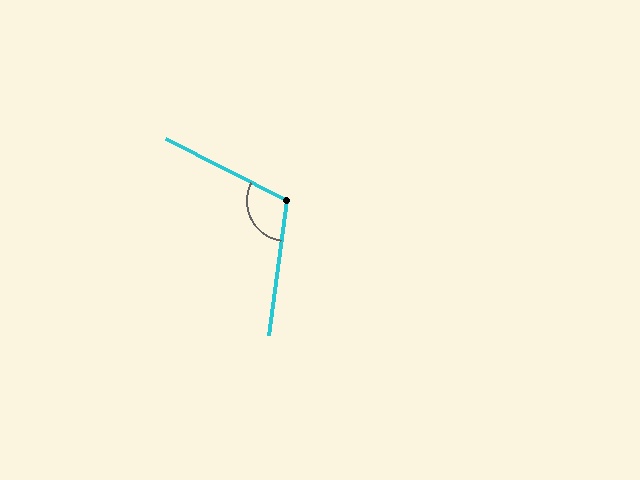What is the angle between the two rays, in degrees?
Approximately 109 degrees.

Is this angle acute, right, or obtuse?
It is obtuse.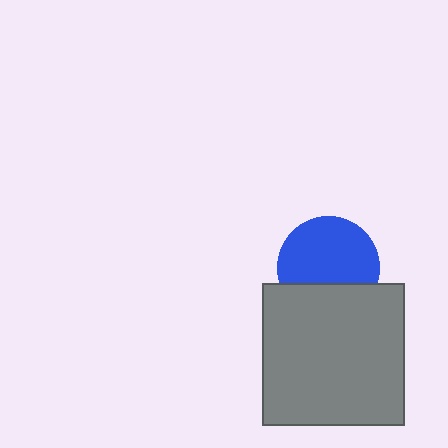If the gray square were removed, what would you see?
You would see the complete blue circle.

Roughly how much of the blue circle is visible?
Most of it is visible (roughly 69%).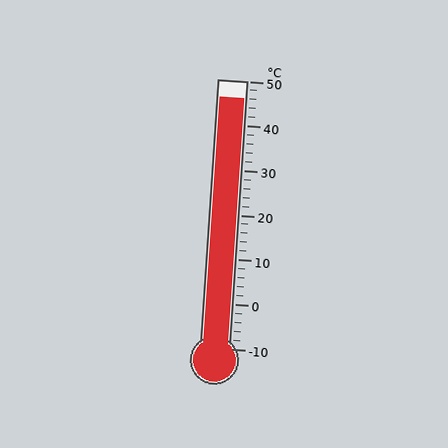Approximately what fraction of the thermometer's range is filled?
The thermometer is filled to approximately 95% of its range.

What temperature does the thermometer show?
The thermometer shows approximately 46°C.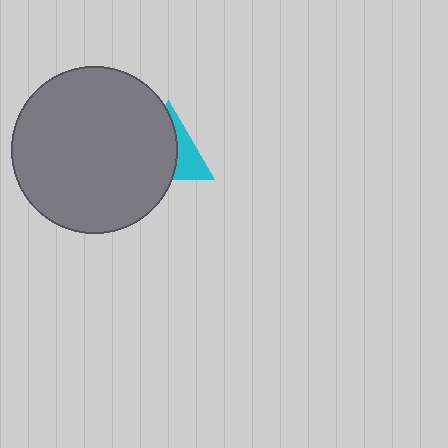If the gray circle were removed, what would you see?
You would see the complete cyan triangle.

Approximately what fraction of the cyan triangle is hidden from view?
Roughly 62% of the cyan triangle is hidden behind the gray circle.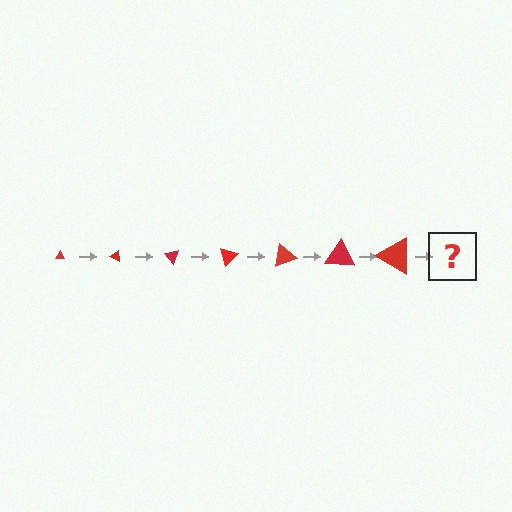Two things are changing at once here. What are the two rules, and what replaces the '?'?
The two rules are that the triangle grows larger each step and it rotates 25 degrees each step. The '?' should be a triangle, larger than the previous one and rotated 175 degrees from the start.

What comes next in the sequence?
The next element should be a triangle, larger than the previous one and rotated 175 degrees from the start.